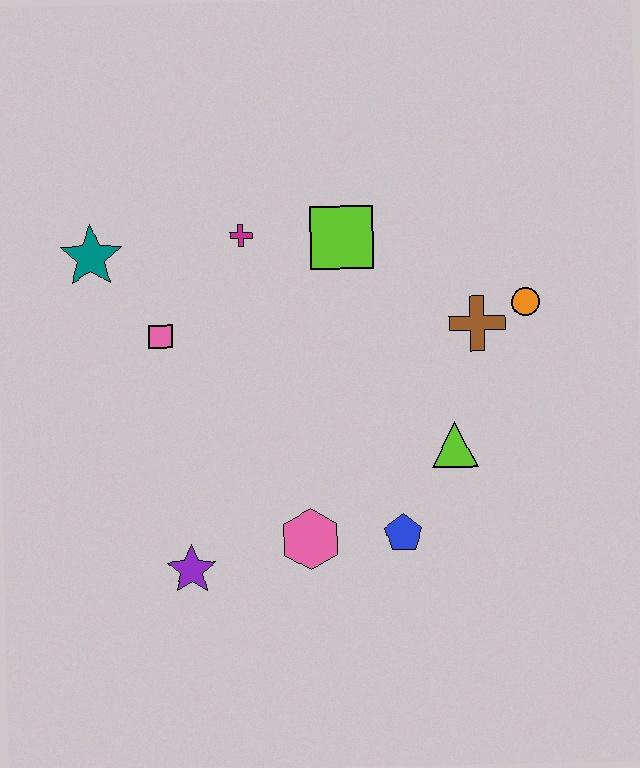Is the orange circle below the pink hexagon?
No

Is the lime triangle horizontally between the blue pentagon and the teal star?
No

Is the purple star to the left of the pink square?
No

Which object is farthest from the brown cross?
The teal star is farthest from the brown cross.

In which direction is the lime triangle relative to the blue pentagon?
The lime triangle is above the blue pentagon.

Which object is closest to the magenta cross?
The lime square is closest to the magenta cross.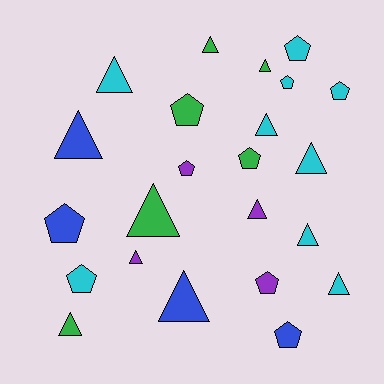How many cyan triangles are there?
There are 5 cyan triangles.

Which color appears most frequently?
Cyan, with 9 objects.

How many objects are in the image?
There are 23 objects.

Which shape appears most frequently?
Triangle, with 13 objects.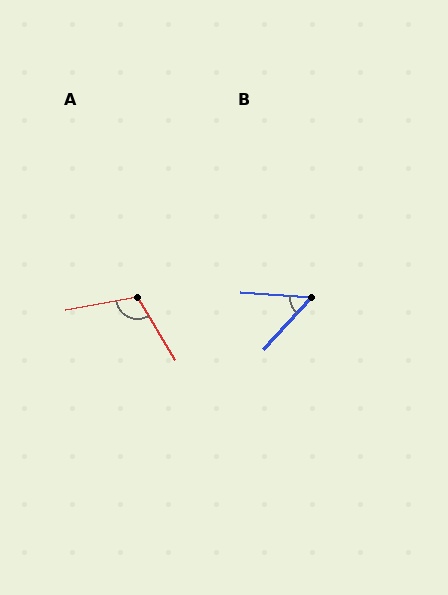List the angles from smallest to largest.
B (51°), A (111°).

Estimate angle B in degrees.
Approximately 51 degrees.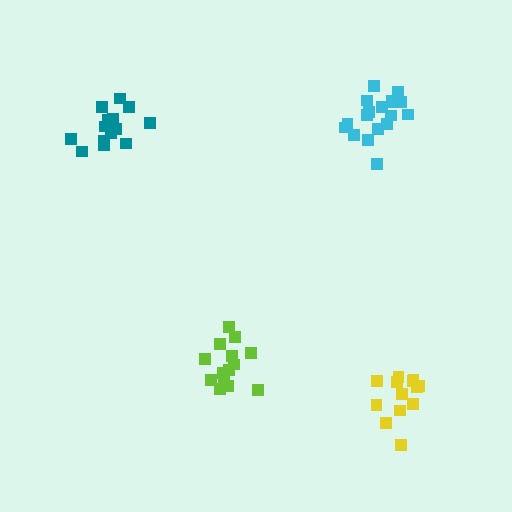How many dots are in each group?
Group 1: 14 dots, Group 2: 15 dots, Group 3: 13 dots, Group 4: 18 dots (60 total).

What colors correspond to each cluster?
The clusters are colored: lime, teal, yellow, cyan.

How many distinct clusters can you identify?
There are 4 distinct clusters.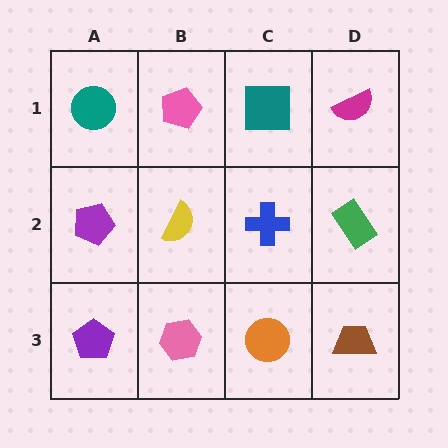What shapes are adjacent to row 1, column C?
A blue cross (row 2, column C), a pink pentagon (row 1, column B), a magenta semicircle (row 1, column D).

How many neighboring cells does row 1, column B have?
3.